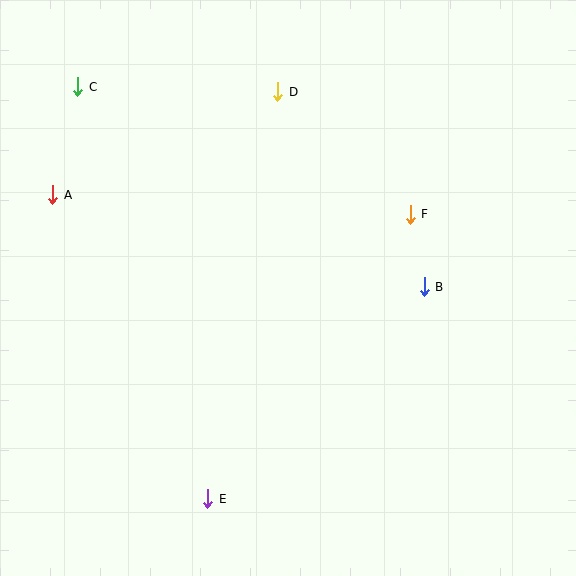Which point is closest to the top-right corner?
Point F is closest to the top-right corner.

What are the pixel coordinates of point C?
Point C is at (78, 87).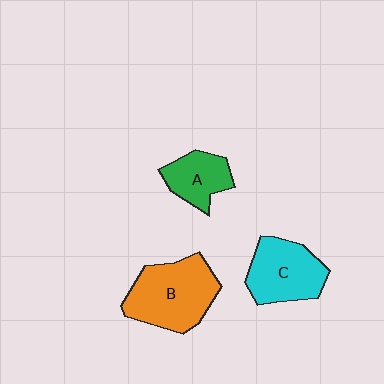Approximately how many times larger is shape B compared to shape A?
Approximately 1.8 times.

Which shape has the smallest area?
Shape A (green).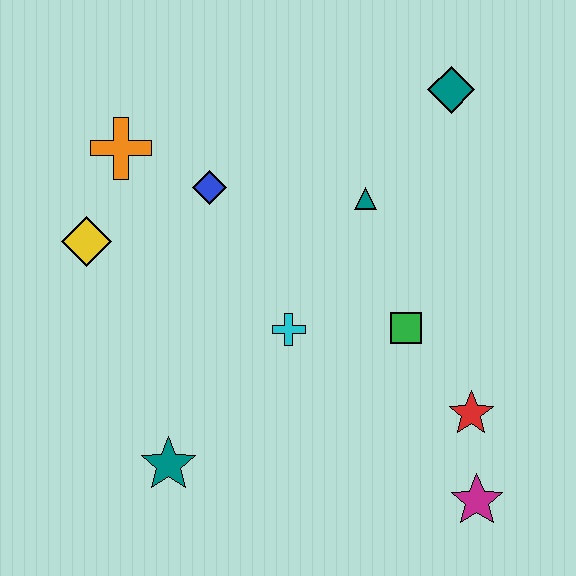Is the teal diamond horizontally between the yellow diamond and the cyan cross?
No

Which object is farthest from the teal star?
The teal diamond is farthest from the teal star.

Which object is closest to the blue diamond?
The orange cross is closest to the blue diamond.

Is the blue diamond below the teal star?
No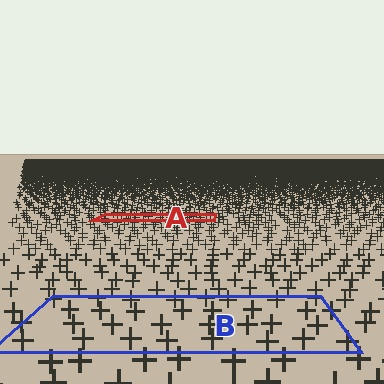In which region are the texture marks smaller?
The texture marks are smaller in region A, because it is farther away.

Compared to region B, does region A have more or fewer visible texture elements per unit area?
Region A has more texture elements per unit area — they are packed more densely because it is farther away.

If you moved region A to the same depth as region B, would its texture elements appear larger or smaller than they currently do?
They would appear larger. At a closer depth, the same texture elements are projected at a bigger on-screen size.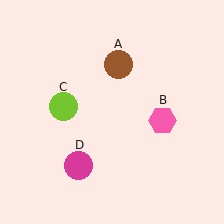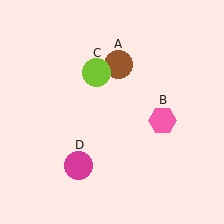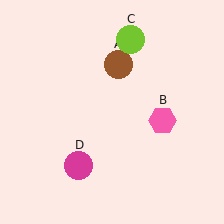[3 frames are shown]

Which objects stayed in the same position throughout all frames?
Brown circle (object A) and pink hexagon (object B) and magenta circle (object D) remained stationary.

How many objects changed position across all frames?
1 object changed position: lime circle (object C).